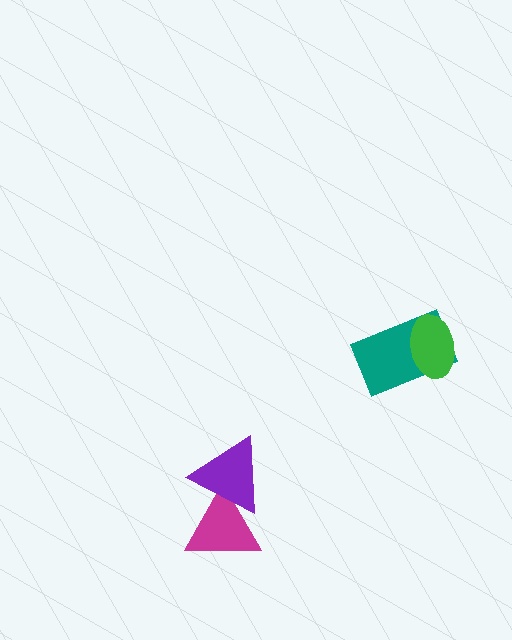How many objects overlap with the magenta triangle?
1 object overlaps with the magenta triangle.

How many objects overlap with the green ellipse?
1 object overlaps with the green ellipse.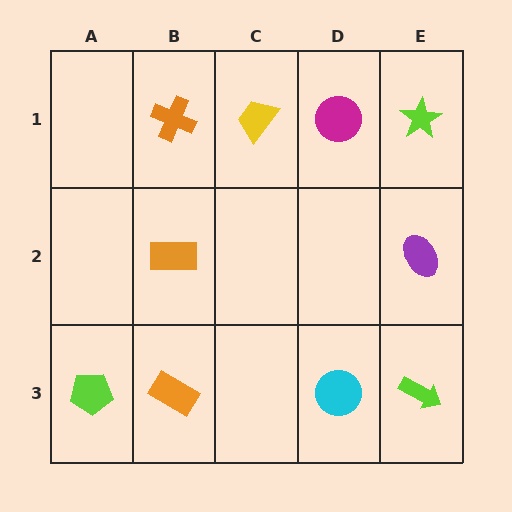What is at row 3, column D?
A cyan circle.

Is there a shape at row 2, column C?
No, that cell is empty.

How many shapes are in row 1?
4 shapes.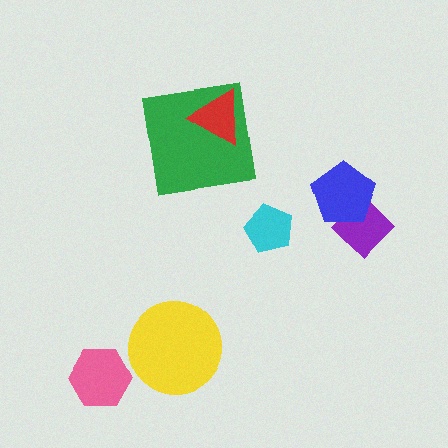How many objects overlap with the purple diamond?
1 object overlaps with the purple diamond.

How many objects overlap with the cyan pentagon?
0 objects overlap with the cyan pentagon.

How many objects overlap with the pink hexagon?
0 objects overlap with the pink hexagon.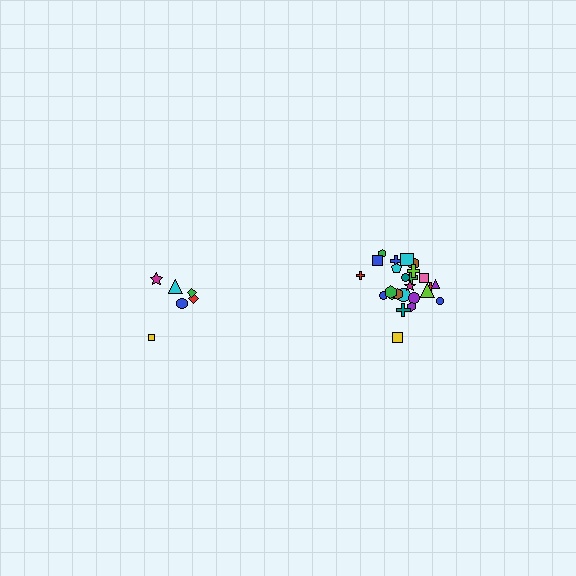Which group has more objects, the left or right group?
The right group.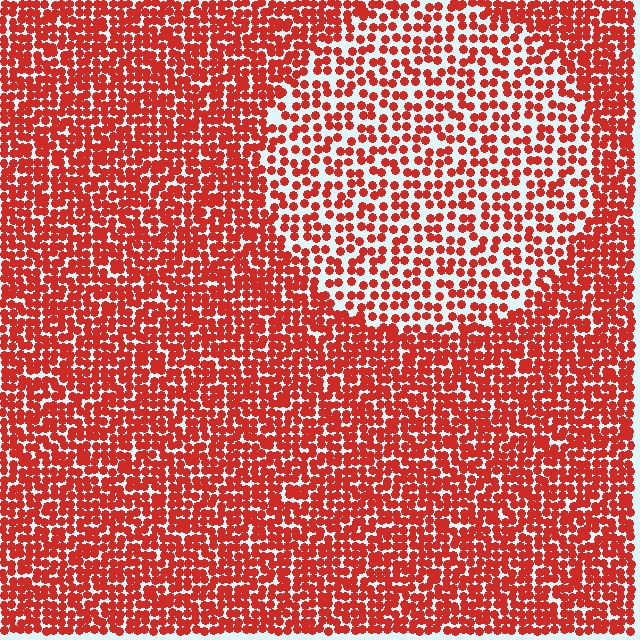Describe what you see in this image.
The image contains small red elements arranged at two different densities. A circle-shaped region is visible where the elements are less densely packed than the surrounding area.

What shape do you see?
I see a circle.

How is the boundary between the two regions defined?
The boundary is defined by a change in element density (approximately 1.8x ratio). All elements are the same color, size, and shape.